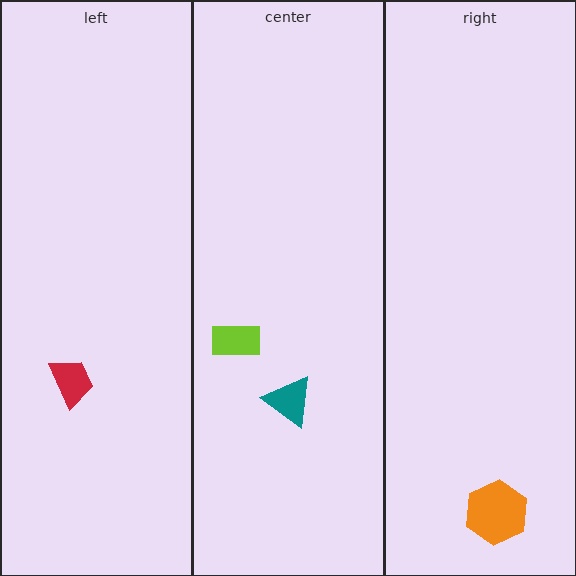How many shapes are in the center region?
2.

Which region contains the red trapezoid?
The left region.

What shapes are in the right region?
The orange hexagon.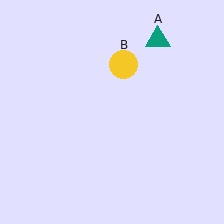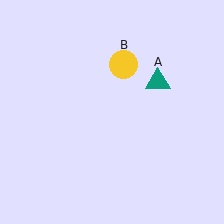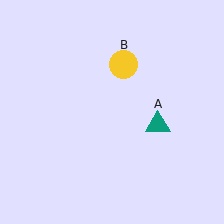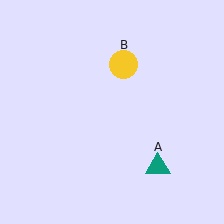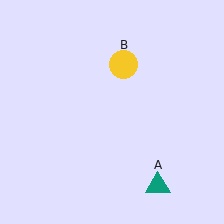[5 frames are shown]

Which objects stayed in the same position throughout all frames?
Yellow circle (object B) remained stationary.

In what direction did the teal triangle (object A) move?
The teal triangle (object A) moved down.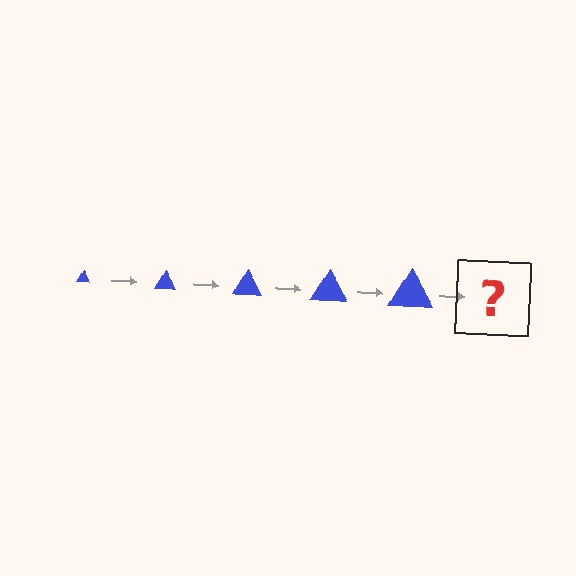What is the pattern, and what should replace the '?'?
The pattern is that the triangle gets progressively larger each step. The '?' should be a blue triangle, larger than the previous one.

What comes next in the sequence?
The next element should be a blue triangle, larger than the previous one.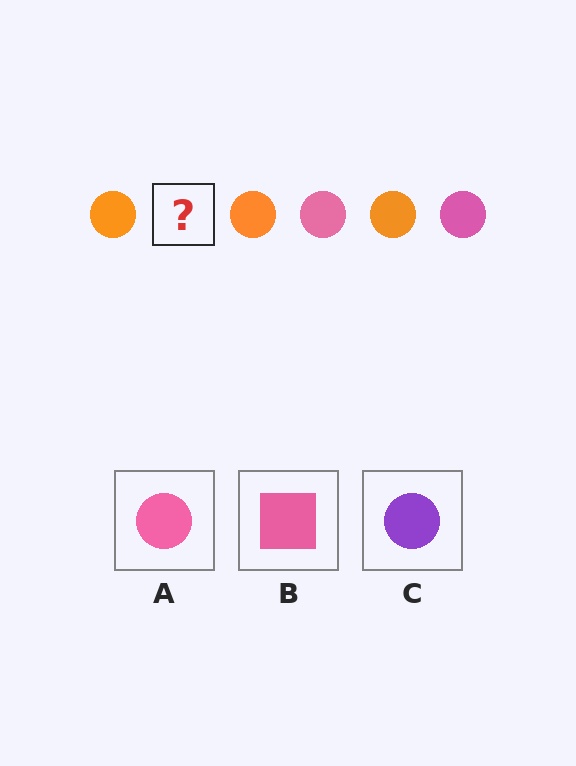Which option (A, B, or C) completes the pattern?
A.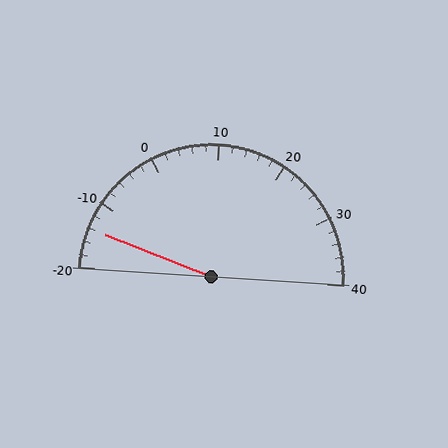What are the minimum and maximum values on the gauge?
The gauge ranges from -20 to 40.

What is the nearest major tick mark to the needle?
The nearest major tick mark is -10.